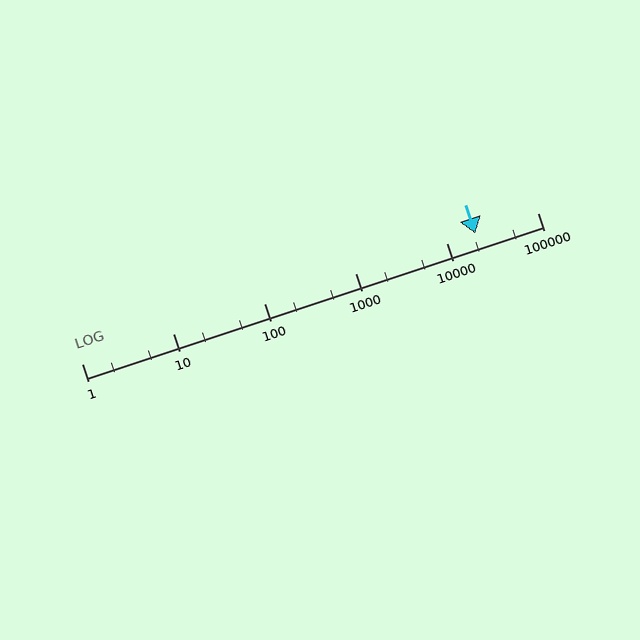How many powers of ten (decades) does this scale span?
The scale spans 5 decades, from 1 to 100000.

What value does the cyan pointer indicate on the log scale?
The pointer indicates approximately 21000.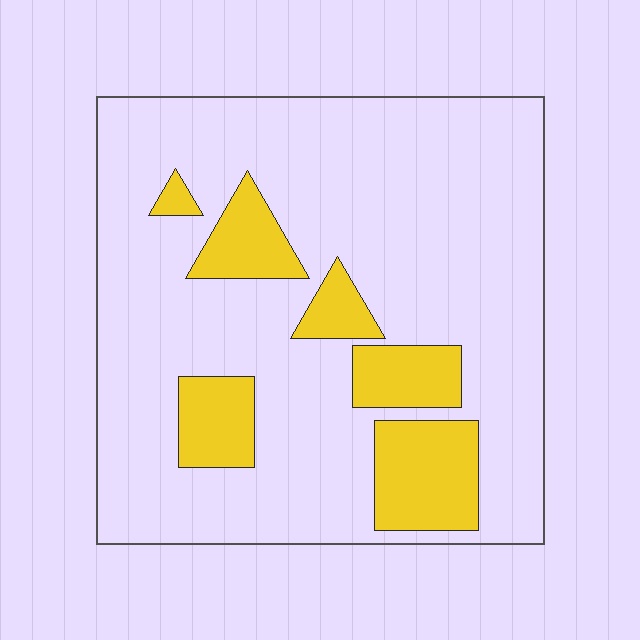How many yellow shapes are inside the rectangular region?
6.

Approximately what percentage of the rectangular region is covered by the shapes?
Approximately 20%.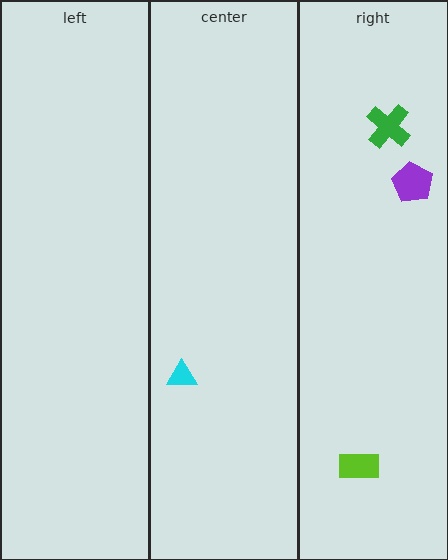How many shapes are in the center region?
1.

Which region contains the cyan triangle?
The center region.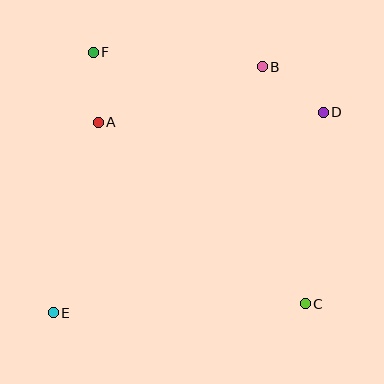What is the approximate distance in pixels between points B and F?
The distance between B and F is approximately 170 pixels.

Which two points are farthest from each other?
Points D and E are farthest from each other.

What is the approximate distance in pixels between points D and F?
The distance between D and F is approximately 238 pixels.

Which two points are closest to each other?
Points A and F are closest to each other.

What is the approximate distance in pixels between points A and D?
The distance between A and D is approximately 225 pixels.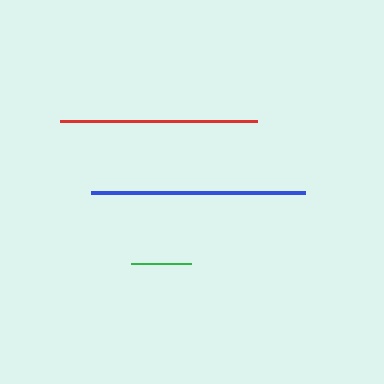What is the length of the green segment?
The green segment is approximately 60 pixels long.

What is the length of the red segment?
The red segment is approximately 197 pixels long.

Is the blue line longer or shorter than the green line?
The blue line is longer than the green line.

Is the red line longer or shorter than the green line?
The red line is longer than the green line.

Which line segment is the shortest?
The green line is the shortest at approximately 60 pixels.